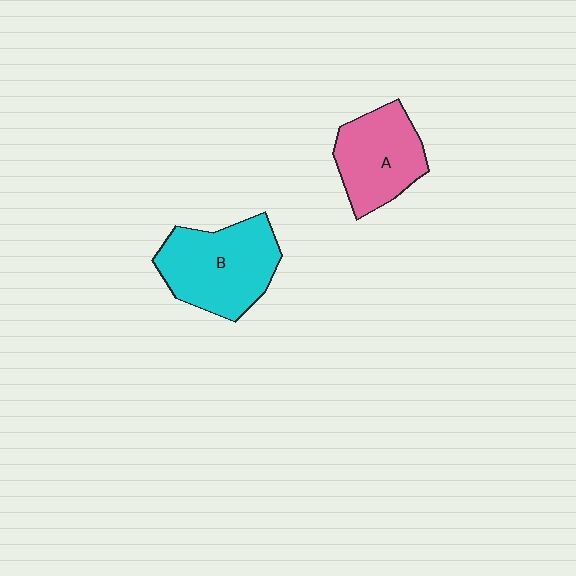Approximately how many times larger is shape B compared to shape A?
Approximately 1.2 times.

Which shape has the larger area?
Shape B (cyan).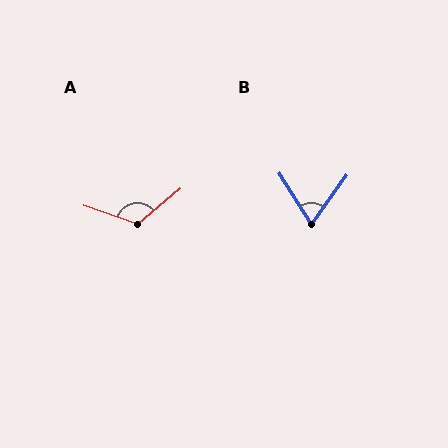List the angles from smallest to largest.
B (68°), A (121°).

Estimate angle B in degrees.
Approximately 68 degrees.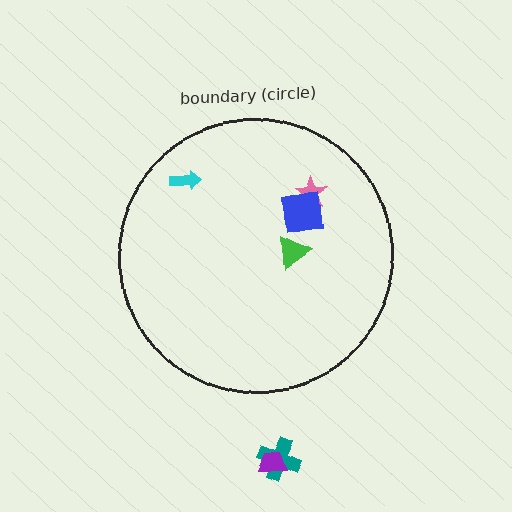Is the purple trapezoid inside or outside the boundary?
Outside.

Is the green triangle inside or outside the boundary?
Inside.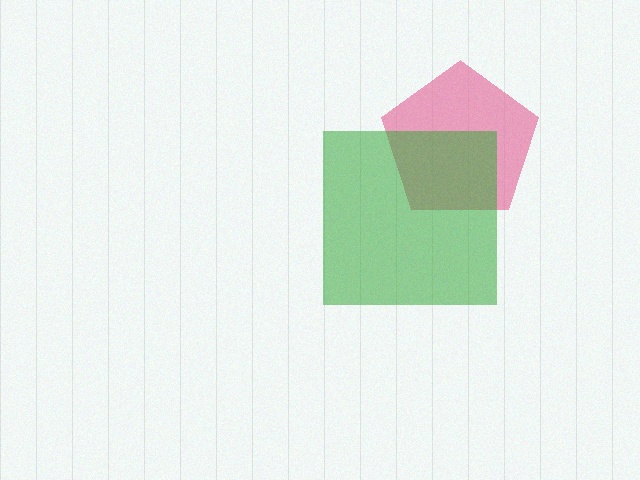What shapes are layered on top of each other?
The layered shapes are: a pink pentagon, a green square.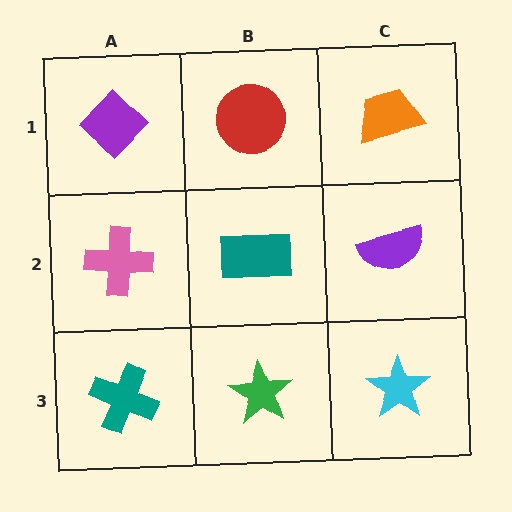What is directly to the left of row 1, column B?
A purple diamond.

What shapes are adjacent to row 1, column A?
A pink cross (row 2, column A), a red circle (row 1, column B).